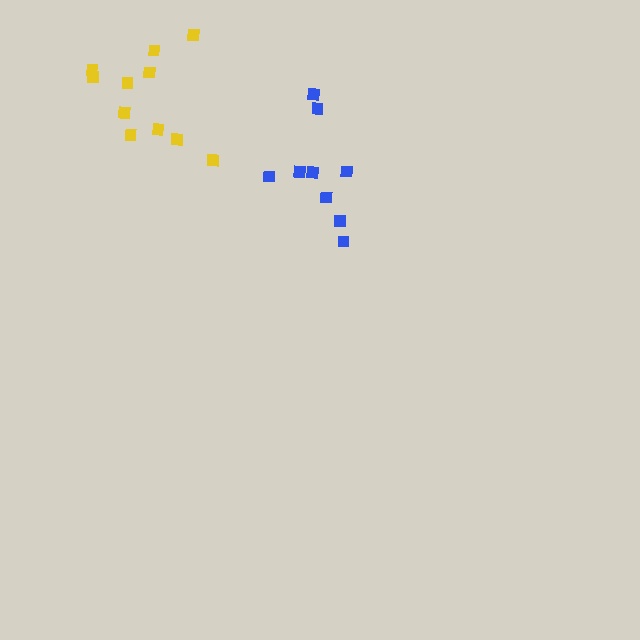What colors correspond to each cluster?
The clusters are colored: blue, yellow.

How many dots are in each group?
Group 1: 9 dots, Group 2: 11 dots (20 total).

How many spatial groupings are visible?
There are 2 spatial groupings.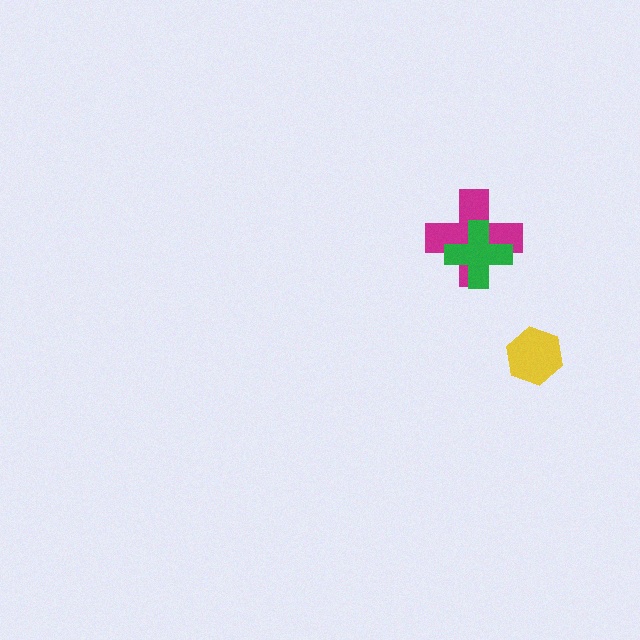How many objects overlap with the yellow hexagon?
0 objects overlap with the yellow hexagon.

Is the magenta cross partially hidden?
Yes, it is partially covered by another shape.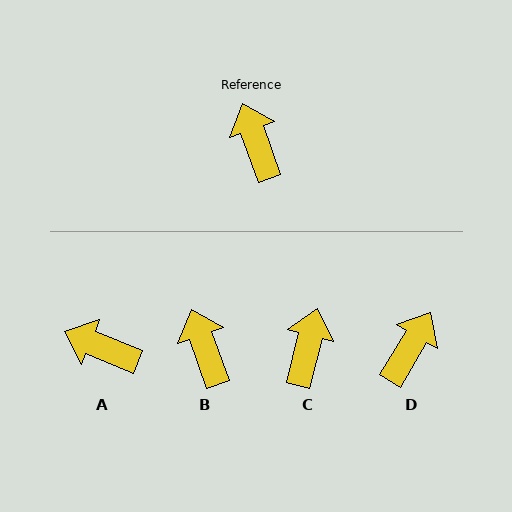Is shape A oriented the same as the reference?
No, it is off by about 48 degrees.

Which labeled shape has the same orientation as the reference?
B.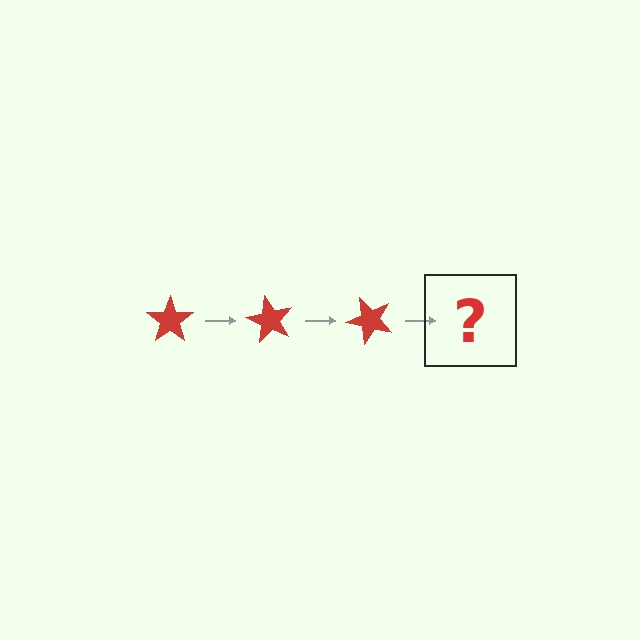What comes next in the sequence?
The next element should be a red star rotated 180 degrees.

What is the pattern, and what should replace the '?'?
The pattern is that the star rotates 60 degrees each step. The '?' should be a red star rotated 180 degrees.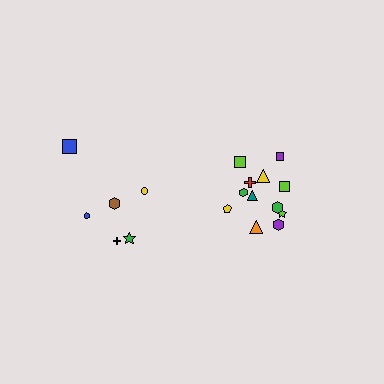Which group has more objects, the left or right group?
The right group.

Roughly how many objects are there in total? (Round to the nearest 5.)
Roughly 20 objects in total.